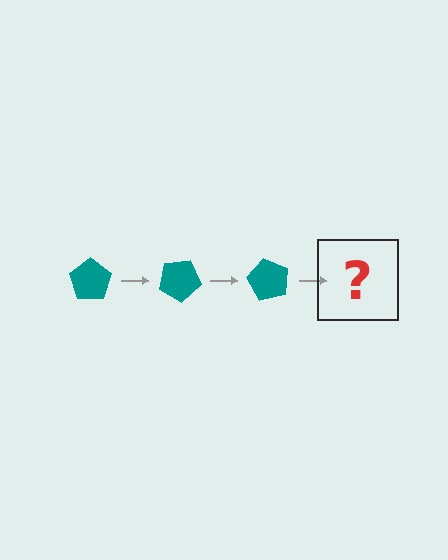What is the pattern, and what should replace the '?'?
The pattern is that the pentagon rotates 30 degrees each step. The '?' should be a teal pentagon rotated 90 degrees.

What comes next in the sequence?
The next element should be a teal pentagon rotated 90 degrees.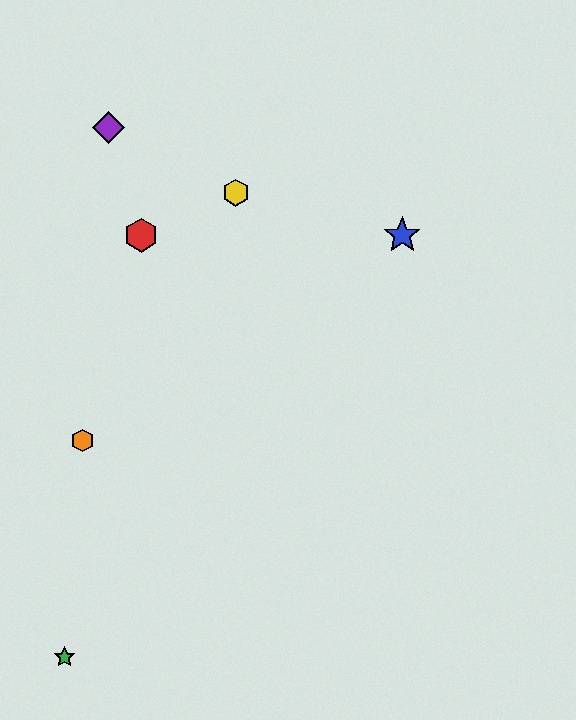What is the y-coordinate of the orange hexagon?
The orange hexagon is at y≈441.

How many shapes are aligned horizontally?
2 shapes (the red hexagon, the blue star) are aligned horizontally.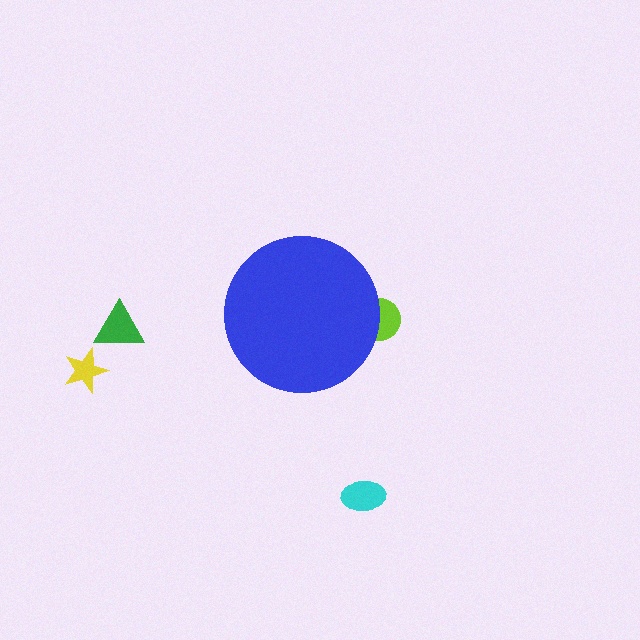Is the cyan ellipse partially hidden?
No, the cyan ellipse is fully visible.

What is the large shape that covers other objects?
A blue circle.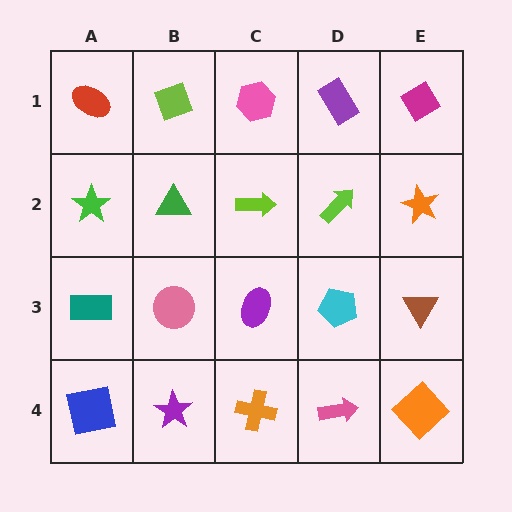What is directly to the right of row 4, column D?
An orange diamond.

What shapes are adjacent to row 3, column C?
A lime arrow (row 2, column C), an orange cross (row 4, column C), a pink circle (row 3, column B), a cyan pentagon (row 3, column D).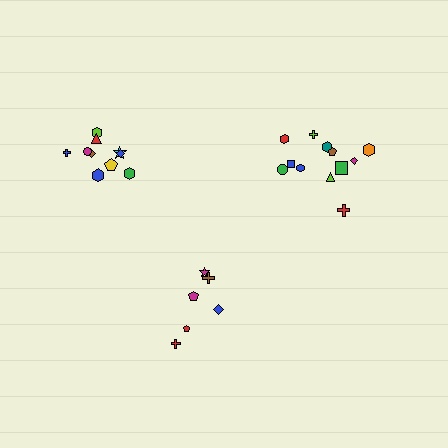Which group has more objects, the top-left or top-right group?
The top-right group.